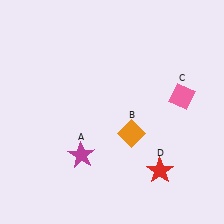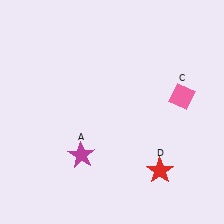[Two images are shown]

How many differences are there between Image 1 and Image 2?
There is 1 difference between the two images.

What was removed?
The orange diamond (B) was removed in Image 2.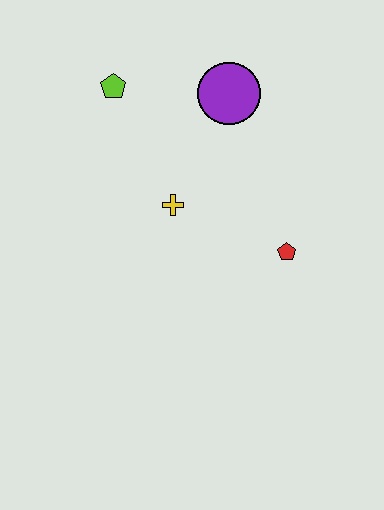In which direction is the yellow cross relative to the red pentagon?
The yellow cross is to the left of the red pentagon.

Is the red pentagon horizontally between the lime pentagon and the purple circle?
No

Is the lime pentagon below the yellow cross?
No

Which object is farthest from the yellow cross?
The lime pentagon is farthest from the yellow cross.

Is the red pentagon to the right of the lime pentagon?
Yes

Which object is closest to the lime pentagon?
The purple circle is closest to the lime pentagon.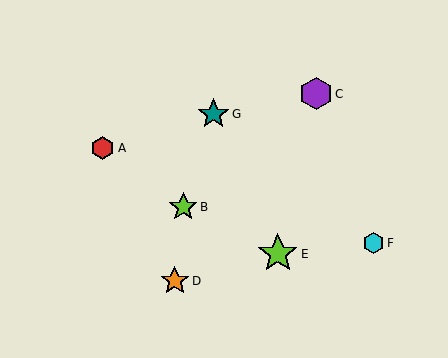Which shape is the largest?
The lime star (labeled E) is the largest.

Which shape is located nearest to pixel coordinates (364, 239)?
The cyan hexagon (labeled F) at (373, 243) is nearest to that location.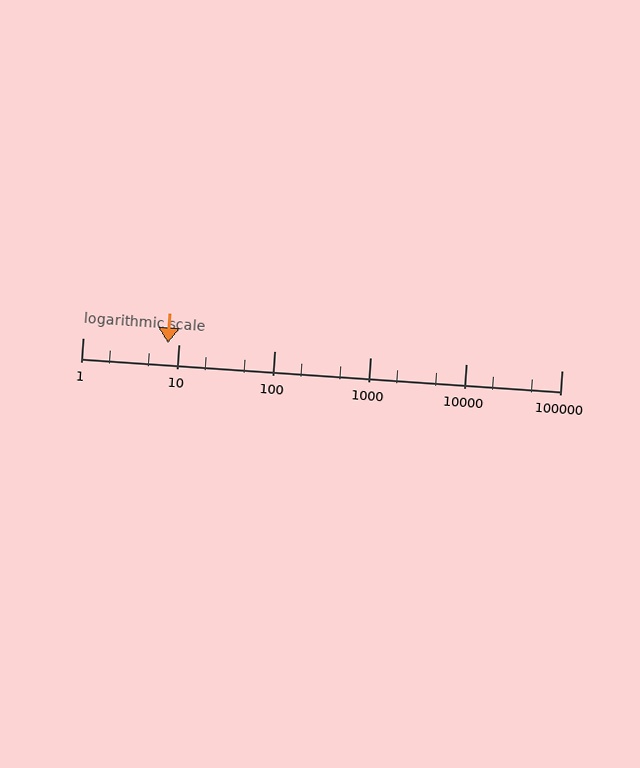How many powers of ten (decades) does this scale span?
The scale spans 5 decades, from 1 to 100000.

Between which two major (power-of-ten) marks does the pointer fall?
The pointer is between 1 and 10.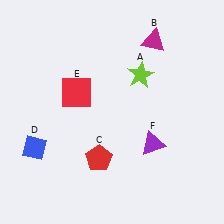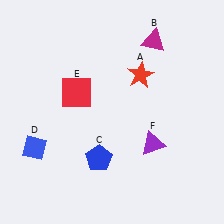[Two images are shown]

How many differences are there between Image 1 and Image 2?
There are 2 differences between the two images.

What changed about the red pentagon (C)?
In Image 1, C is red. In Image 2, it changed to blue.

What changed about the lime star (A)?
In Image 1, A is lime. In Image 2, it changed to red.